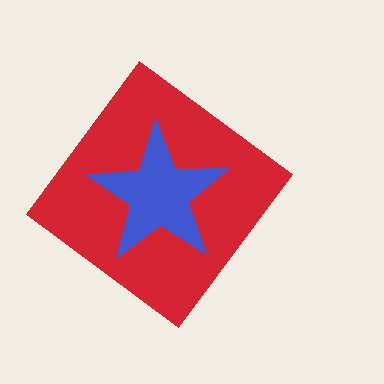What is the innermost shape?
The blue star.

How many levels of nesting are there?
2.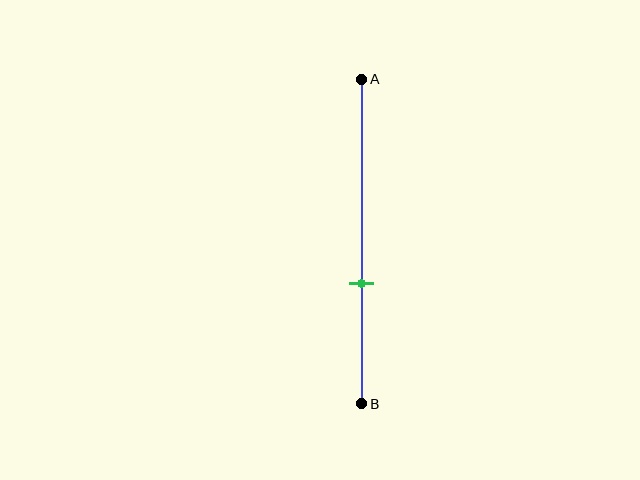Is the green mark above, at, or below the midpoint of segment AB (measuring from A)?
The green mark is below the midpoint of segment AB.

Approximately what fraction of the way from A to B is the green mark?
The green mark is approximately 65% of the way from A to B.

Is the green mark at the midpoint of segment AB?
No, the mark is at about 65% from A, not at the 50% midpoint.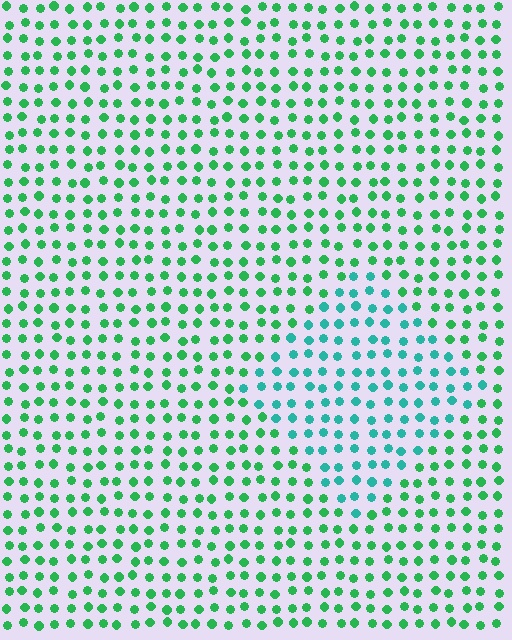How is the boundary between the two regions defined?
The boundary is defined purely by a slight shift in hue (about 35 degrees). Spacing, size, and orientation are identical on both sides.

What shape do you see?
I see a diamond.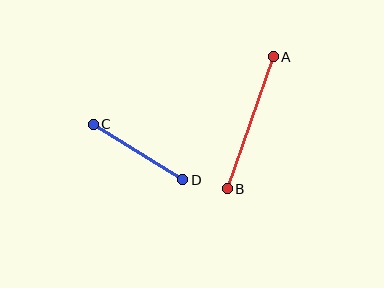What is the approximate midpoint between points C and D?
The midpoint is at approximately (138, 152) pixels.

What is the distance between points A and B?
The distance is approximately 140 pixels.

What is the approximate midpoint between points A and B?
The midpoint is at approximately (250, 123) pixels.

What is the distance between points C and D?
The distance is approximately 106 pixels.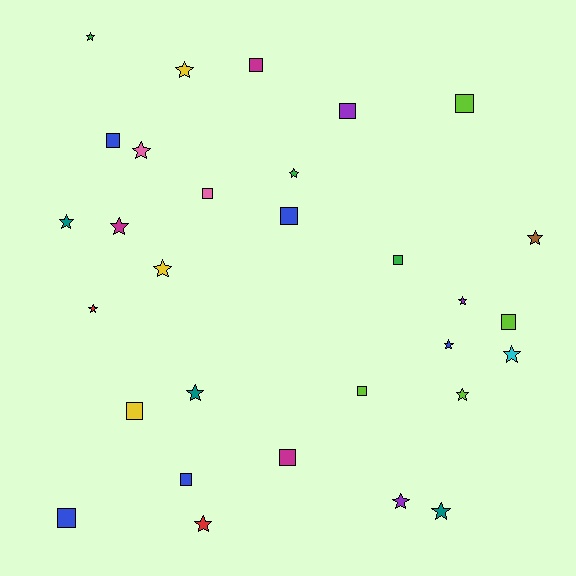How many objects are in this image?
There are 30 objects.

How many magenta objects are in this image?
There are 3 magenta objects.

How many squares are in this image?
There are 13 squares.